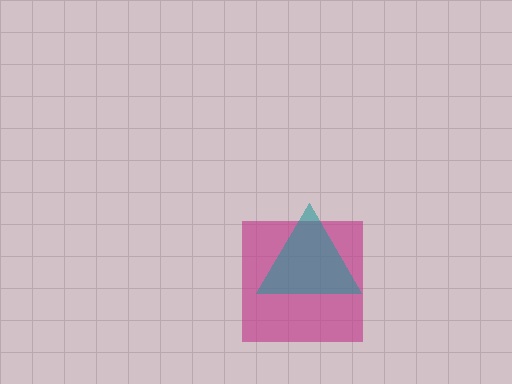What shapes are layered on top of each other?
The layered shapes are: a magenta square, a teal triangle.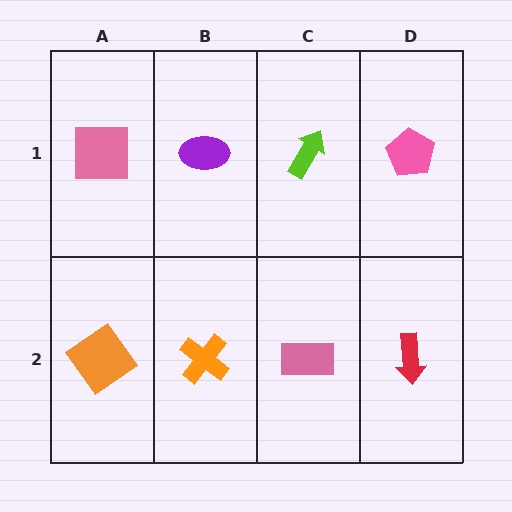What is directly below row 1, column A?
An orange diamond.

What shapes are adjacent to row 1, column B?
An orange cross (row 2, column B), a pink square (row 1, column A), a lime arrow (row 1, column C).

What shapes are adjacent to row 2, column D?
A pink pentagon (row 1, column D), a pink rectangle (row 2, column C).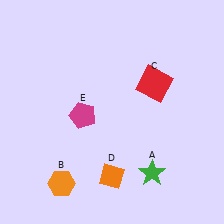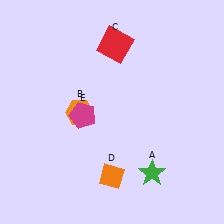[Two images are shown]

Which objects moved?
The objects that moved are: the orange hexagon (B), the red square (C).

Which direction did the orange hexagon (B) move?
The orange hexagon (B) moved up.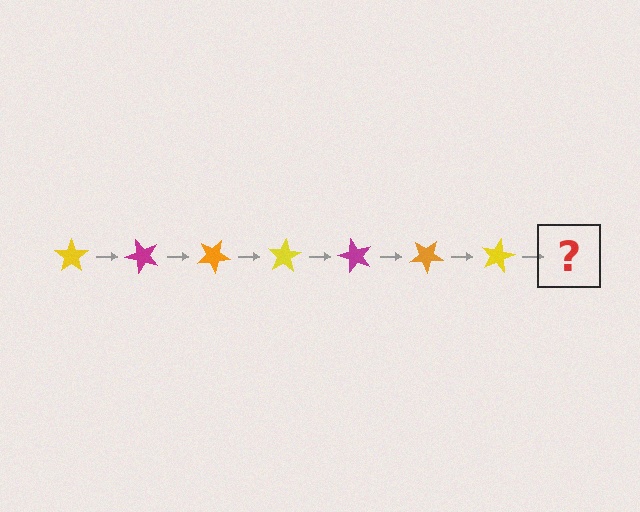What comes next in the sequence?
The next element should be a magenta star, rotated 350 degrees from the start.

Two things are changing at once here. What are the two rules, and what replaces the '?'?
The two rules are that it rotates 50 degrees each step and the color cycles through yellow, magenta, and orange. The '?' should be a magenta star, rotated 350 degrees from the start.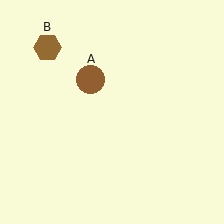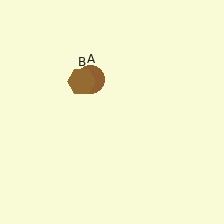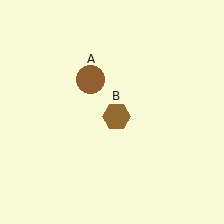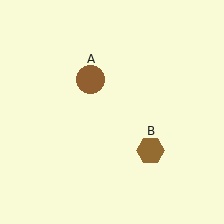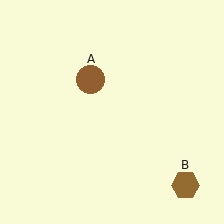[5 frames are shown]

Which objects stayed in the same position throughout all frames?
Brown circle (object A) remained stationary.